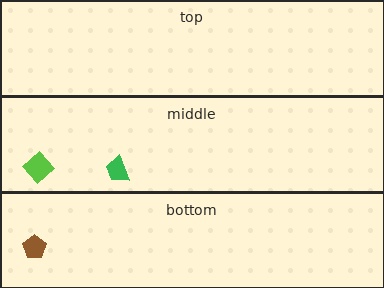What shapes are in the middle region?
The green trapezoid, the lime diamond.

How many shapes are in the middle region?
2.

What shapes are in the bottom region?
The brown pentagon.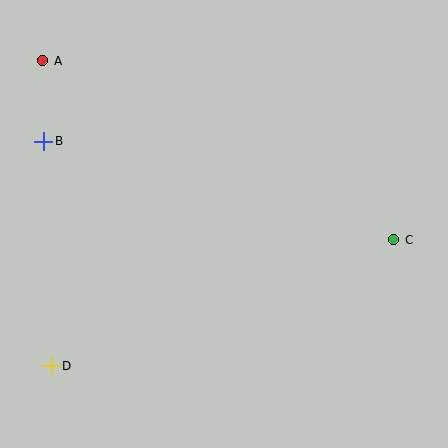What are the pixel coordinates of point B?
Point B is at (44, 141).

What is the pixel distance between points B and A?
The distance between B and A is 81 pixels.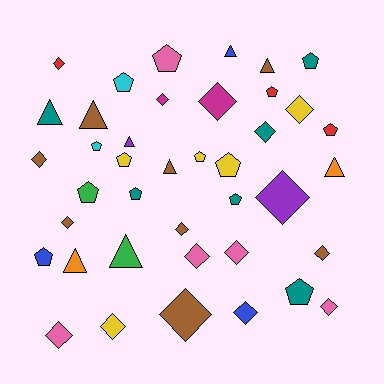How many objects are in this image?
There are 40 objects.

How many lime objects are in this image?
There are no lime objects.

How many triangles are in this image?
There are 9 triangles.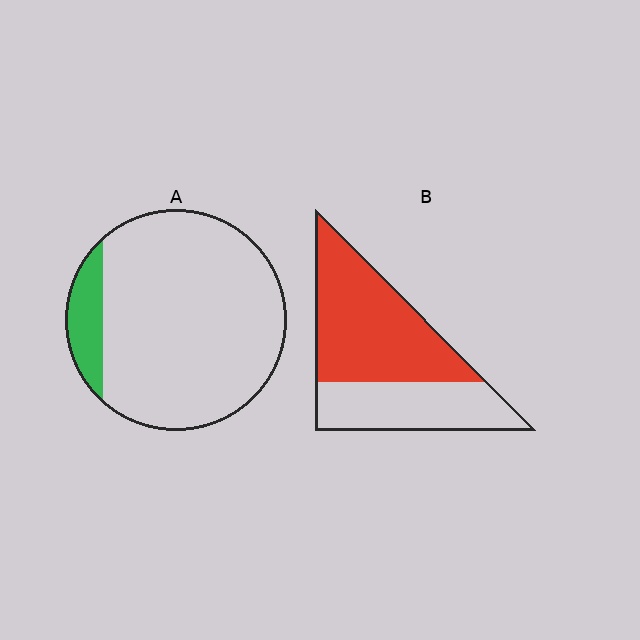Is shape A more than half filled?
No.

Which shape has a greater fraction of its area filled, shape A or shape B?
Shape B.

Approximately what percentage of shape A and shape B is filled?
A is approximately 10% and B is approximately 60%.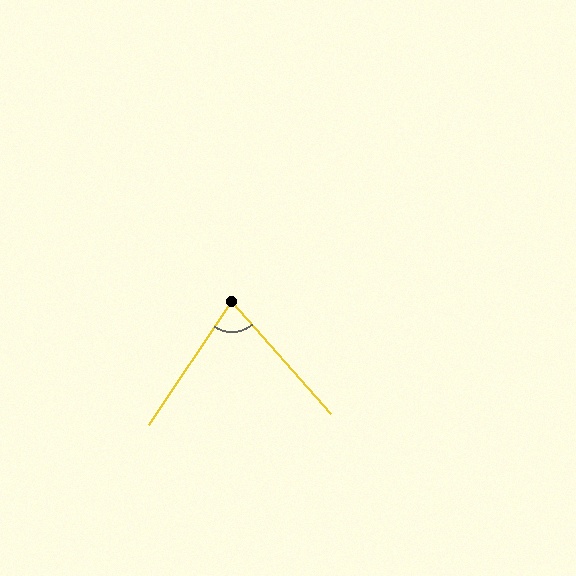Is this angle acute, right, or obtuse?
It is acute.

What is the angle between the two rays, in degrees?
Approximately 75 degrees.